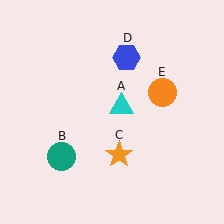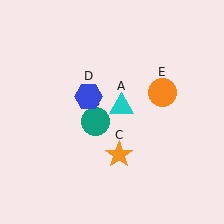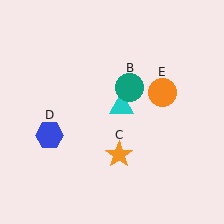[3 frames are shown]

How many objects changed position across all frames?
2 objects changed position: teal circle (object B), blue hexagon (object D).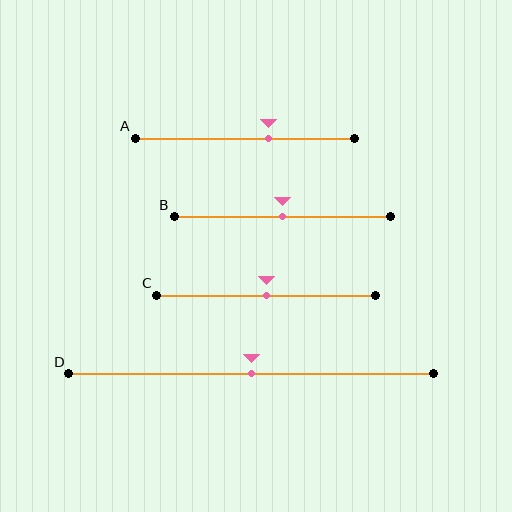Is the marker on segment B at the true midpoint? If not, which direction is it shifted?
Yes, the marker on segment B is at the true midpoint.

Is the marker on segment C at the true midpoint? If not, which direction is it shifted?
Yes, the marker on segment C is at the true midpoint.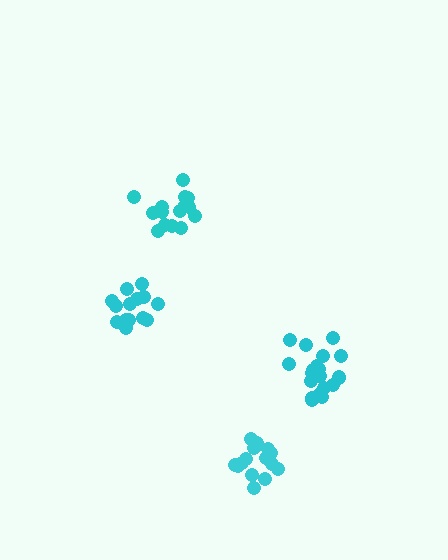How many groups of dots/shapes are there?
There are 4 groups.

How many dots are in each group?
Group 1: 16 dots, Group 2: 15 dots, Group 3: 20 dots, Group 4: 16 dots (67 total).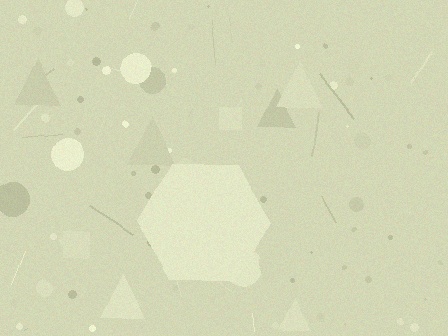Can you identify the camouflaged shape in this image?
The camouflaged shape is a hexagon.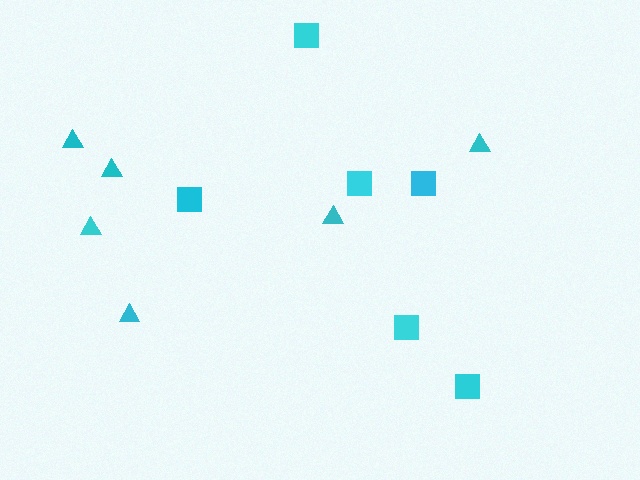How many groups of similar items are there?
There are 2 groups: one group of triangles (6) and one group of squares (6).